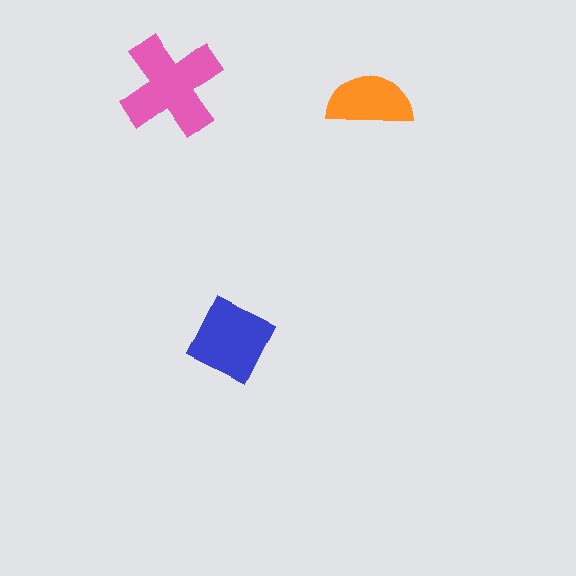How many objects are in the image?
There are 3 objects in the image.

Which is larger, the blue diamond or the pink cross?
The pink cross.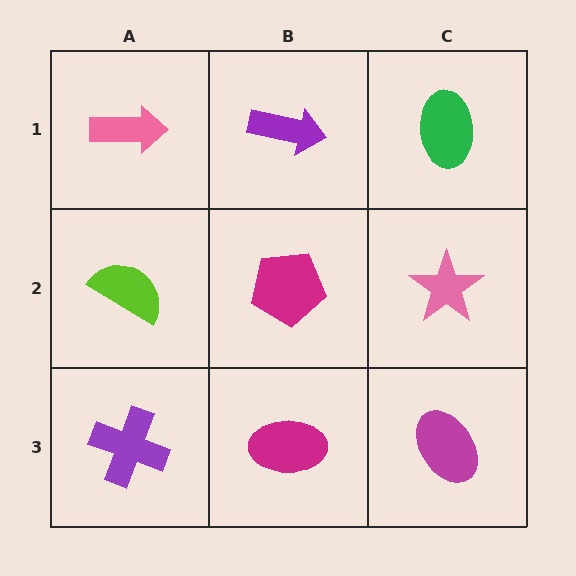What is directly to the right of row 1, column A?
A purple arrow.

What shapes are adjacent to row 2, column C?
A green ellipse (row 1, column C), a magenta ellipse (row 3, column C), a magenta pentagon (row 2, column B).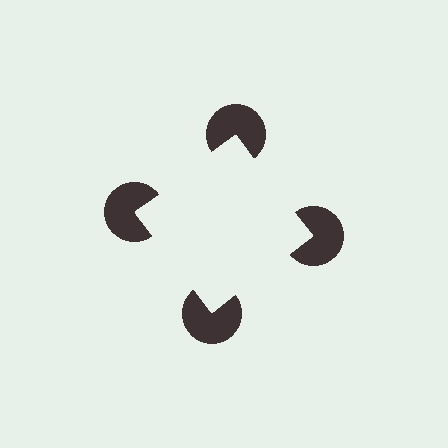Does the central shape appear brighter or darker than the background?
It typically appears slightly brighter than the background, even though no actual brightness change is drawn.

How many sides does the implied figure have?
4 sides.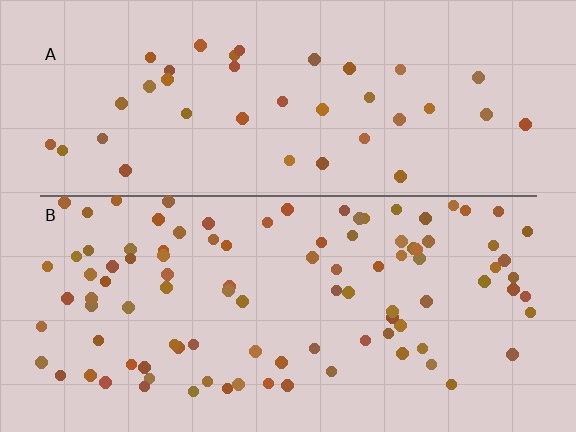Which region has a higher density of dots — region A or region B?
B (the bottom).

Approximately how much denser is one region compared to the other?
Approximately 2.5× — region B over region A.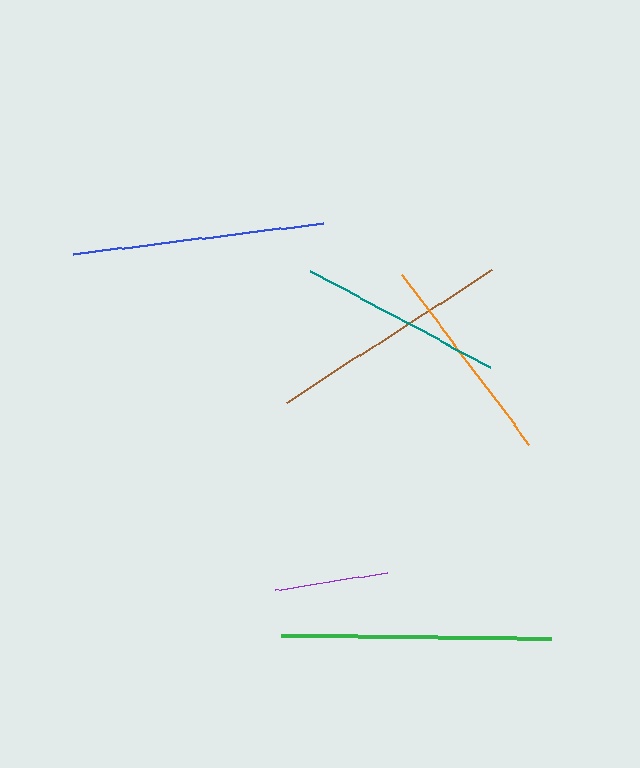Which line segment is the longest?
The green line is the longest at approximately 270 pixels.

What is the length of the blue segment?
The blue segment is approximately 252 pixels long.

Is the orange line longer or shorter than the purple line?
The orange line is longer than the purple line.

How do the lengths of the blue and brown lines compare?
The blue and brown lines are approximately the same length.